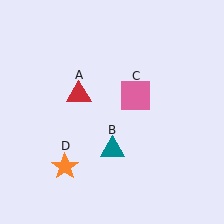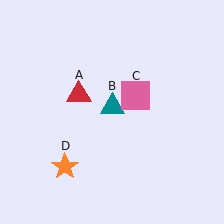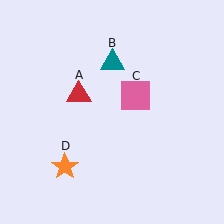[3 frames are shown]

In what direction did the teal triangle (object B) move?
The teal triangle (object B) moved up.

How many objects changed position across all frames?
1 object changed position: teal triangle (object B).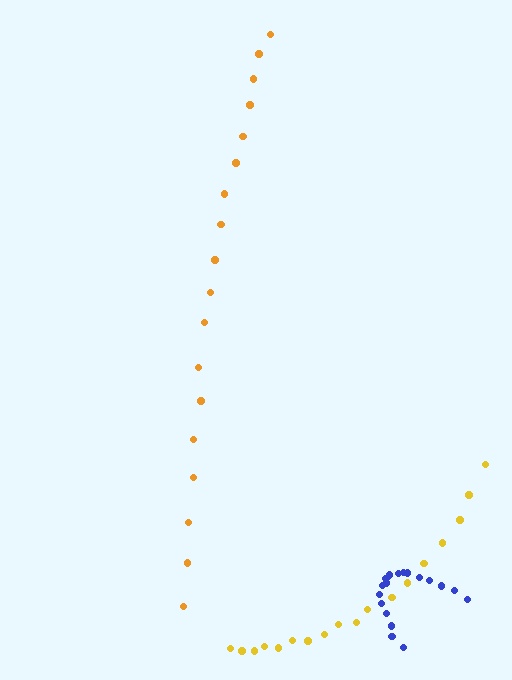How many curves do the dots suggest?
There are 3 distinct paths.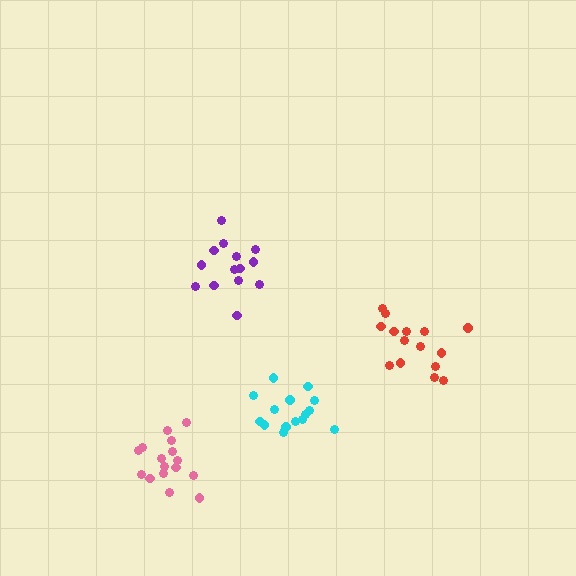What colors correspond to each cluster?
The clusters are colored: cyan, red, purple, pink.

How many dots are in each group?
Group 1: 15 dots, Group 2: 15 dots, Group 3: 14 dots, Group 4: 16 dots (60 total).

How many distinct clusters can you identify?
There are 4 distinct clusters.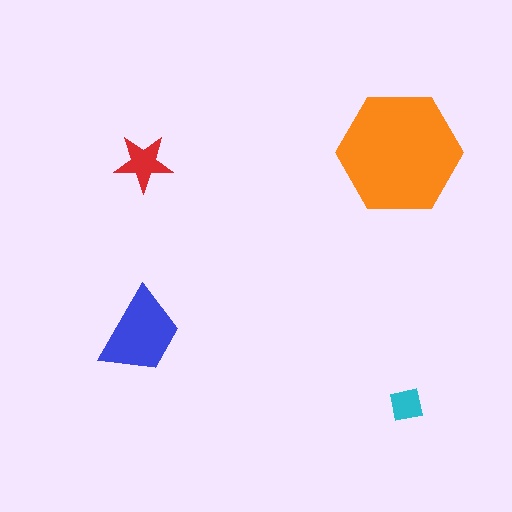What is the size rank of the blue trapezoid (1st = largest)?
2nd.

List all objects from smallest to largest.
The cyan square, the red star, the blue trapezoid, the orange hexagon.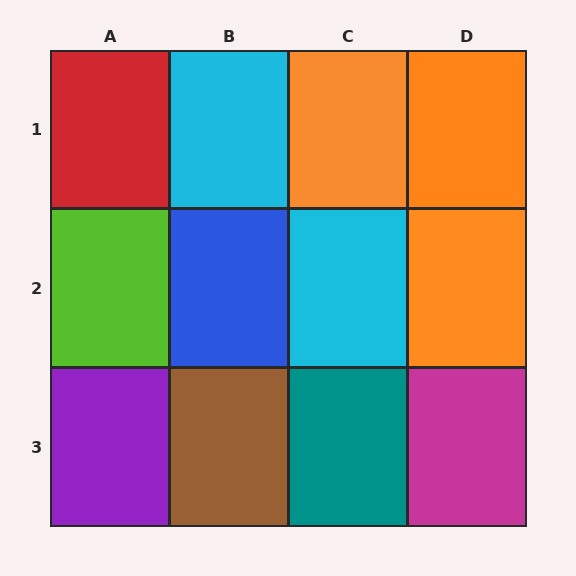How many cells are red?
1 cell is red.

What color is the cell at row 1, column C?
Orange.